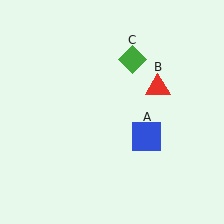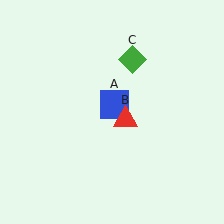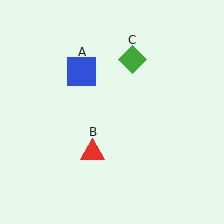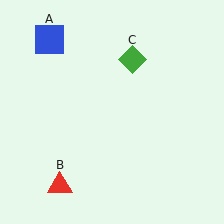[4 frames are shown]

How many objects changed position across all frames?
2 objects changed position: blue square (object A), red triangle (object B).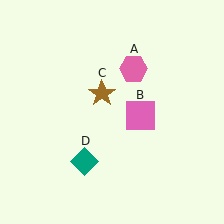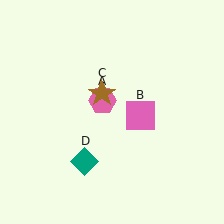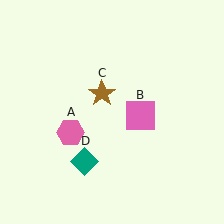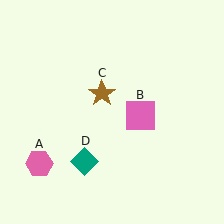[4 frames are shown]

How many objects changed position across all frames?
1 object changed position: pink hexagon (object A).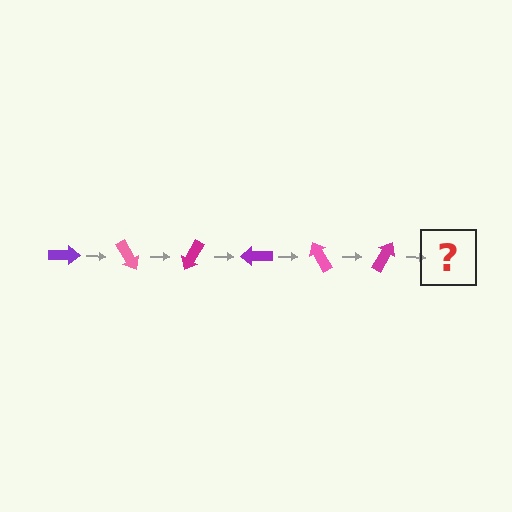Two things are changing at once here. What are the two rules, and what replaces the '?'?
The two rules are that it rotates 60 degrees each step and the color cycles through purple, pink, and magenta. The '?' should be a purple arrow, rotated 360 degrees from the start.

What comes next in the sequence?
The next element should be a purple arrow, rotated 360 degrees from the start.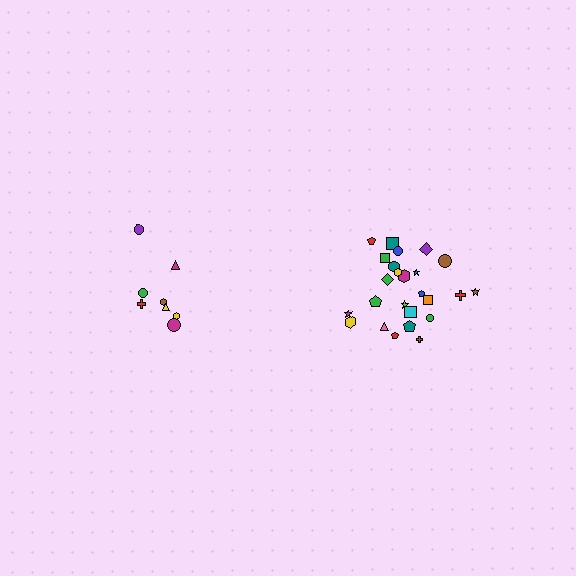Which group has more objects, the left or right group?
The right group.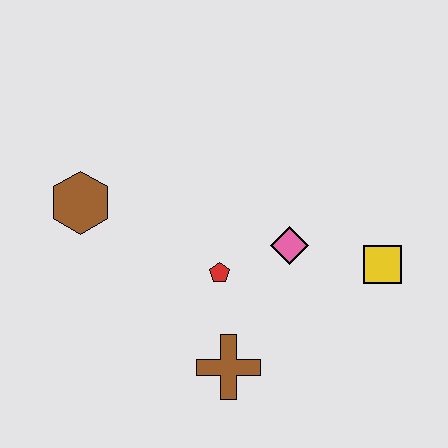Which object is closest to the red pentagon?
The pink diamond is closest to the red pentagon.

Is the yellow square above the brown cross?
Yes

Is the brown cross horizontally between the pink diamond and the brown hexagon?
Yes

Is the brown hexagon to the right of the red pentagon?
No